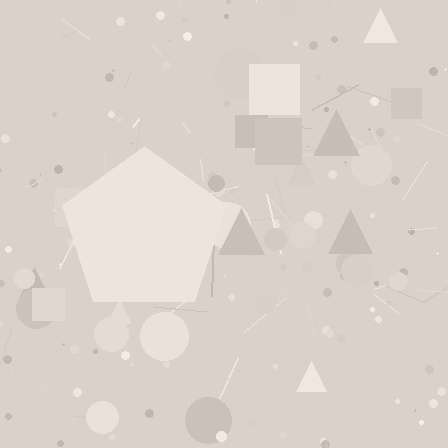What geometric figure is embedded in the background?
A pentagon is embedded in the background.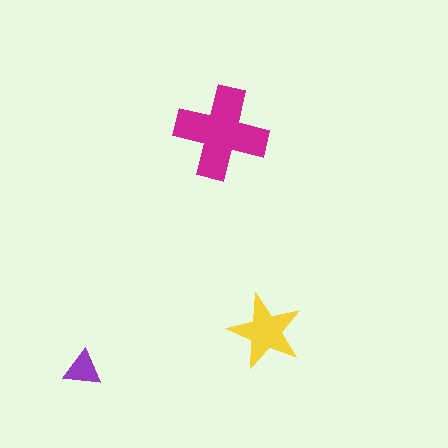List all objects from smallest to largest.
The purple triangle, the yellow star, the magenta cross.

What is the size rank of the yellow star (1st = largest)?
2nd.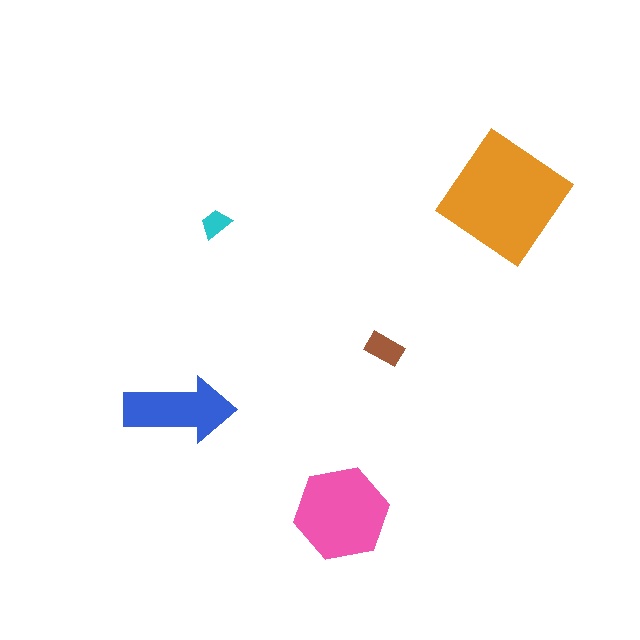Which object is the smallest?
The cyan trapezoid.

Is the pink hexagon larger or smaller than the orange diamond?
Smaller.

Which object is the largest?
The orange diamond.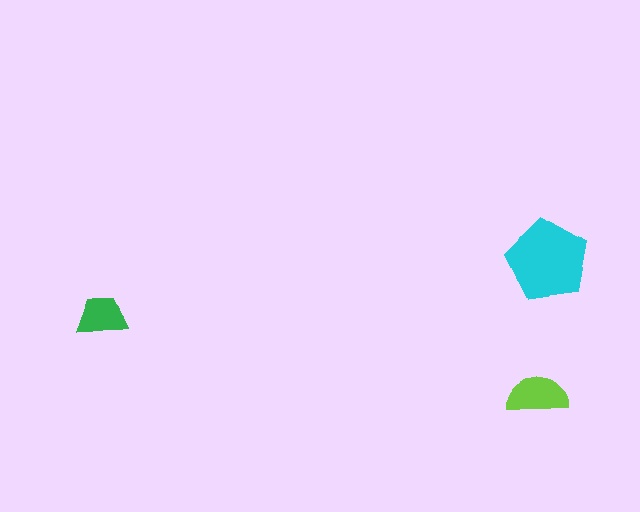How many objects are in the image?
There are 3 objects in the image.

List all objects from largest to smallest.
The cyan pentagon, the lime semicircle, the green trapezoid.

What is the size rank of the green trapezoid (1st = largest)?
3rd.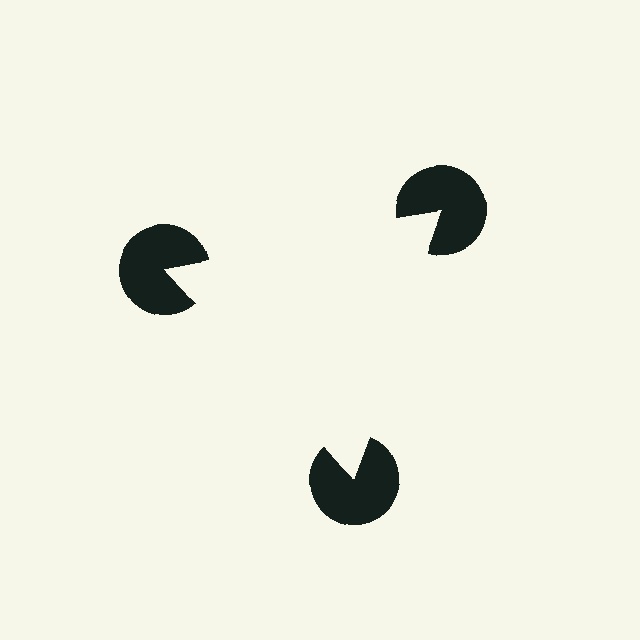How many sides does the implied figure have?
3 sides.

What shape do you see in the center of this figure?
An illusory triangle — its edges are inferred from the aligned wedge cuts in the pac-man discs, not physically drawn.